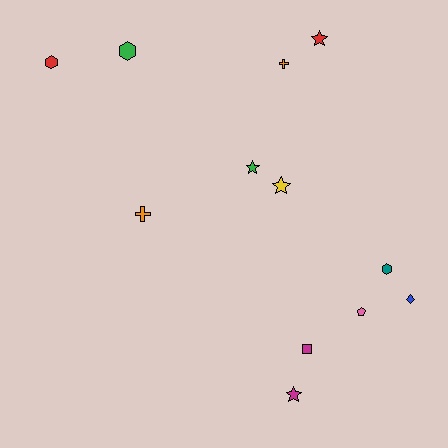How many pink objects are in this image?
There is 1 pink object.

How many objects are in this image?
There are 12 objects.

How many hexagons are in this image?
There are 3 hexagons.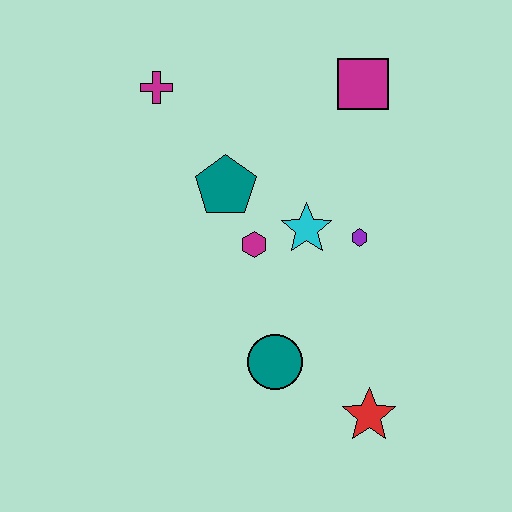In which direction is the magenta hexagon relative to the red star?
The magenta hexagon is above the red star.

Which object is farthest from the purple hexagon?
The magenta cross is farthest from the purple hexagon.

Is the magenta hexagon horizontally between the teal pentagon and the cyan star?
Yes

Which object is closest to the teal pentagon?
The magenta hexagon is closest to the teal pentagon.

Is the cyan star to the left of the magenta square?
Yes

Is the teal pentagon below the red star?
No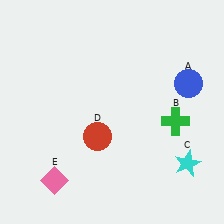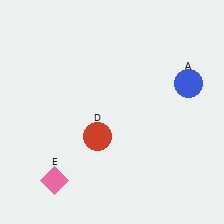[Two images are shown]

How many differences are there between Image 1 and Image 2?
There are 2 differences between the two images.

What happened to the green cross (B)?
The green cross (B) was removed in Image 2. It was in the bottom-right area of Image 1.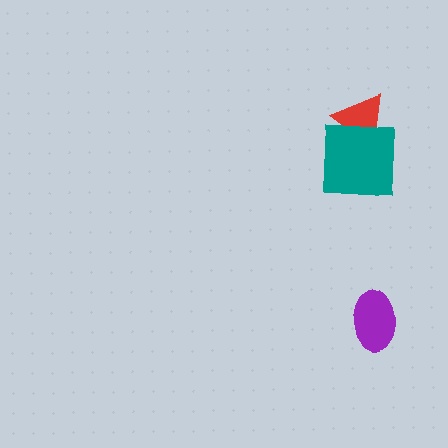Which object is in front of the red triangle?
The teal square is in front of the red triangle.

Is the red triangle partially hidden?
Yes, it is partially covered by another shape.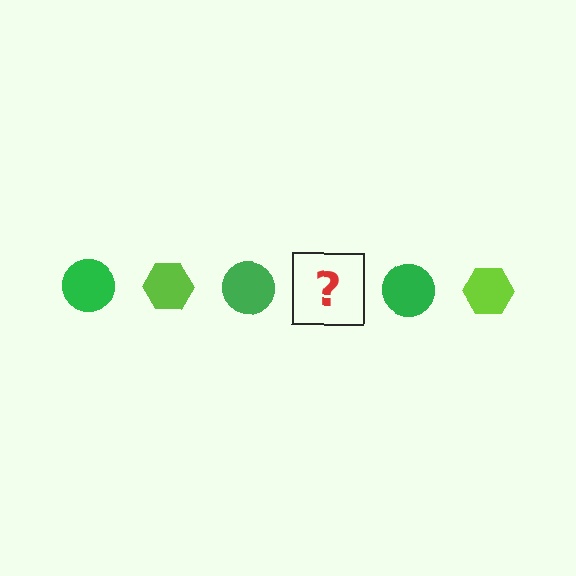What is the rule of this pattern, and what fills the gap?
The rule is that the pattern alternates between green circle and lime hexagon. The gap should be filled with a lime hexagon.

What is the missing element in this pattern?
The missing element is a lime hexagon.